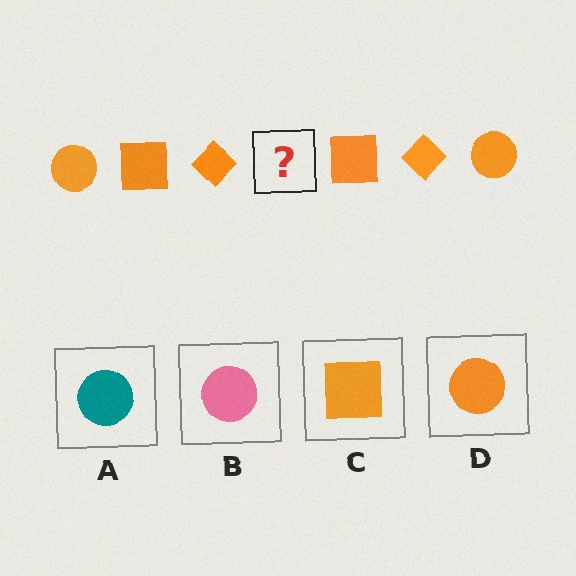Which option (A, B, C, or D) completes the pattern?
D.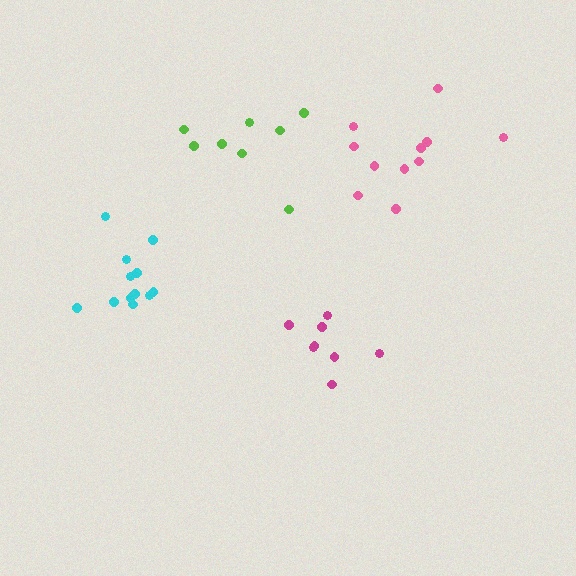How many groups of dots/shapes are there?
There are 4 groups.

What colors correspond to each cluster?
The clusters are colored: magenta, cyan, lime, pink.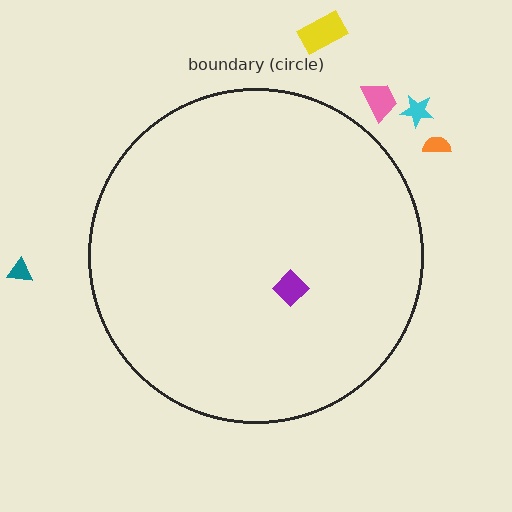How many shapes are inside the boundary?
1 inside, 5 outside.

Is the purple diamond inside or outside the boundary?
Inside.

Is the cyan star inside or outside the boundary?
Outside.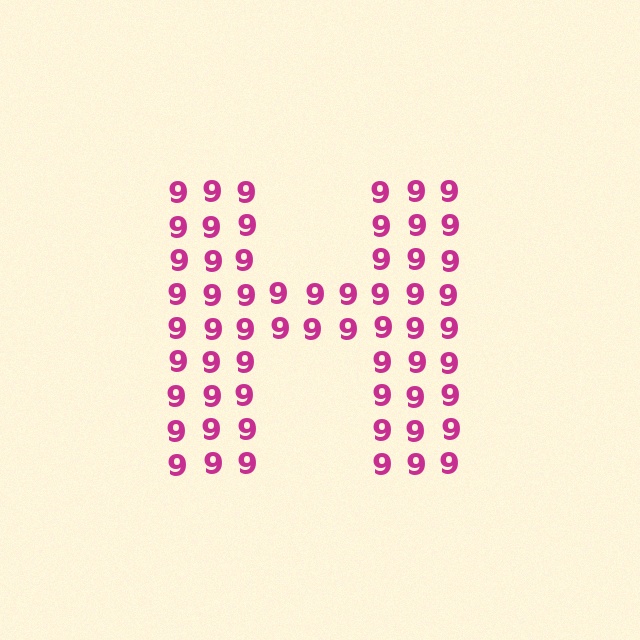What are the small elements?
The small elements are digit 9's.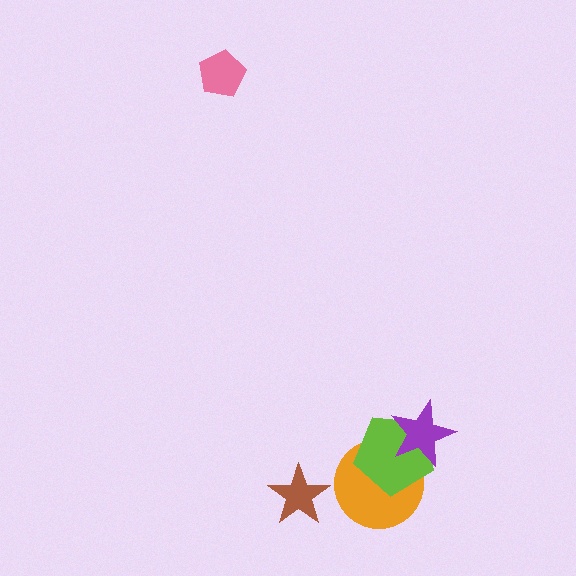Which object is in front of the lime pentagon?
The purple star is in front of the lime pentagon.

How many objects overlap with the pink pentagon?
0 objects overlap with the pink pentagon.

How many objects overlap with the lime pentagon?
2 objects overlap with the lime pentagon.